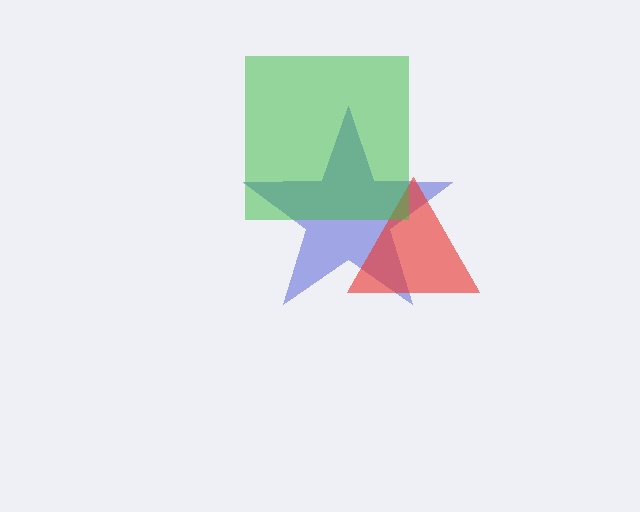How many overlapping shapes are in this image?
There are 3 overlapping shapes in the image.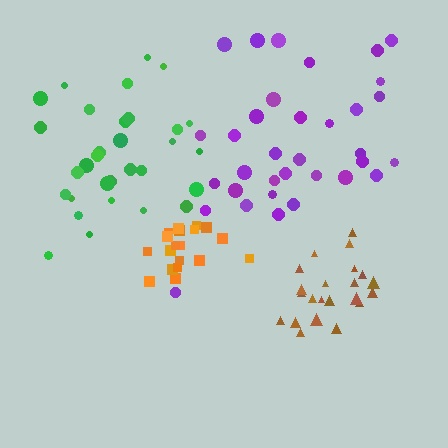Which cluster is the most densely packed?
Brown.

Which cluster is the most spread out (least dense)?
Purple.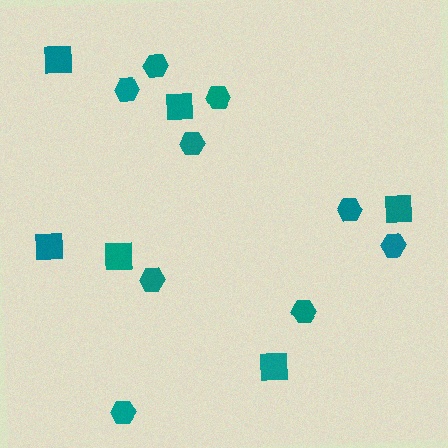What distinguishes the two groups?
There are 2 groups: one group of squares (6) and one group of hexagons (9).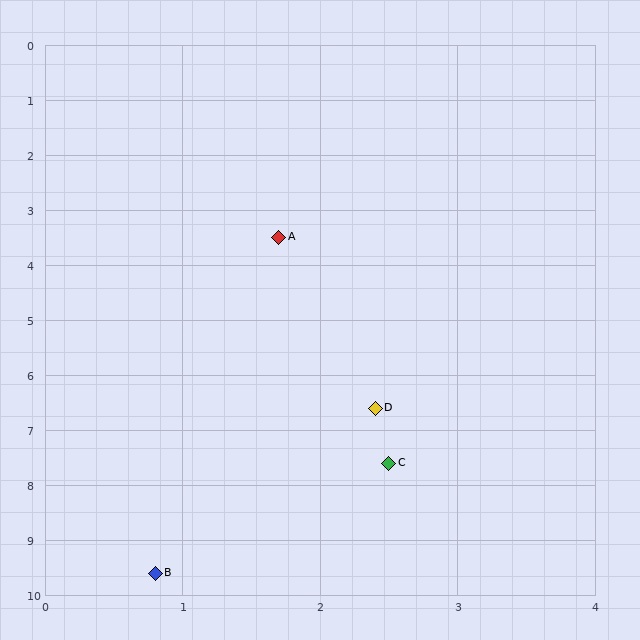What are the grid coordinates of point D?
Point D is at approximately (2.4, 6.6).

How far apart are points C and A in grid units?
Points C and A are about 4.2 grid units apart.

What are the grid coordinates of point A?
Point A is at approximately (1.7, 3.5).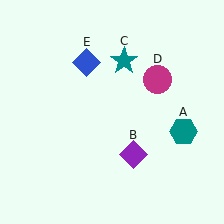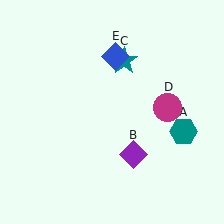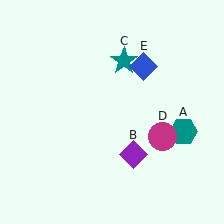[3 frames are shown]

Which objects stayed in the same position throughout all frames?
Teal hexagon (object A) and purple diamond (object B) and teal star (object C) remained stationary.